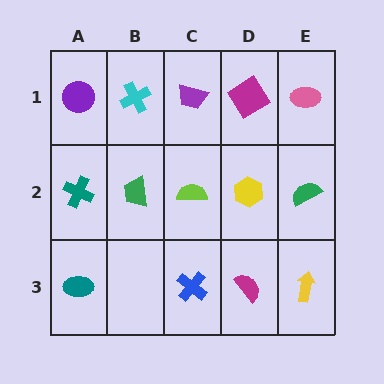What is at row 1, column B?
A cyan cross.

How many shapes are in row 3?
4 shapes.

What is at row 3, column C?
A blue cross.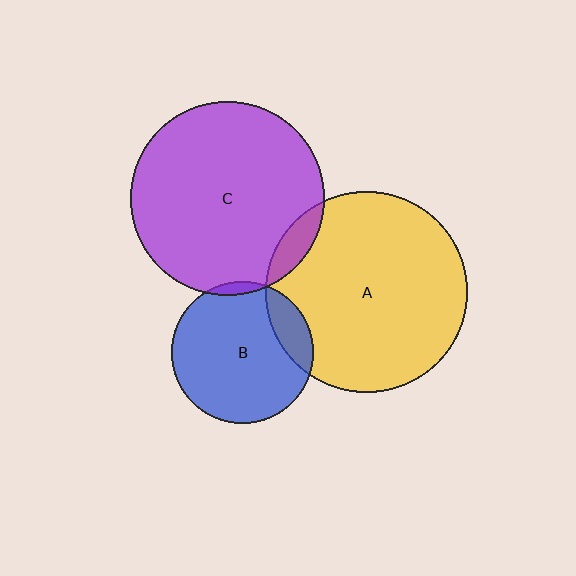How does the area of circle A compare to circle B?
Approximately 2.0 times.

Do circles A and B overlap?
Yes.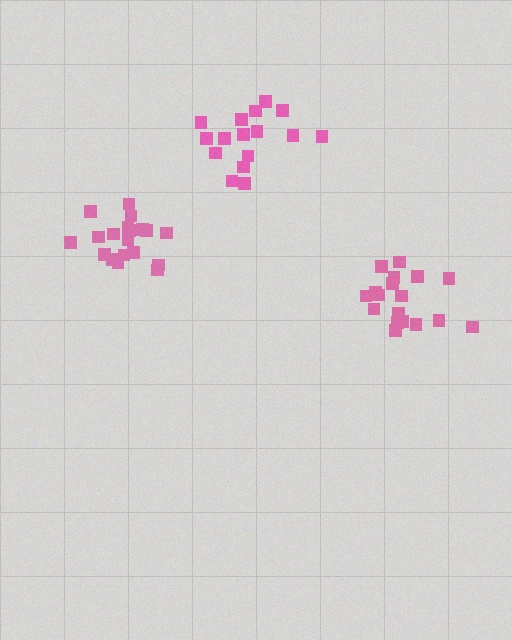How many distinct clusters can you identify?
There are 3 distinct clusters.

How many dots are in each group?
Group 1: 18 dots, Group 2: 19 dots, Group 3: 16 dots (53 total).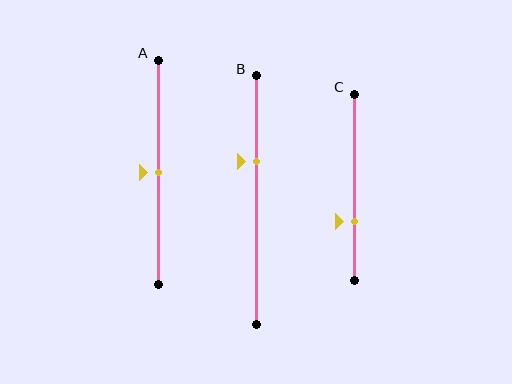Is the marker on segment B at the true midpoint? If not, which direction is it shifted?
No, the marker on segment B is shifted upward by about 16% of the segment length.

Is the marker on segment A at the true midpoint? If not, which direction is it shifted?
Yes, the marker on segment A is at the true midpoint.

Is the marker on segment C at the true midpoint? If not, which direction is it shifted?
No, the marker on segment C is shifted downward by about 18% of the segment length.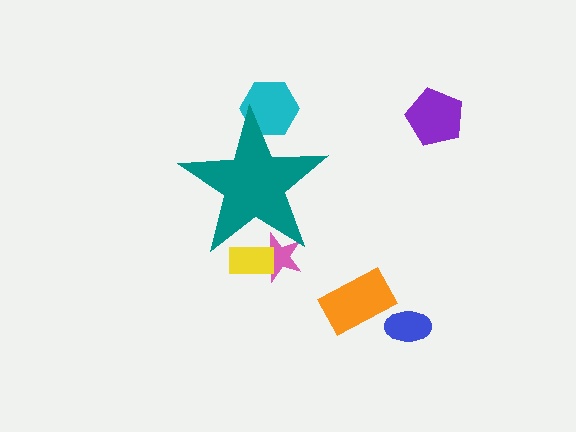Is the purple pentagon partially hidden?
No, the purple pentagon is fully visible.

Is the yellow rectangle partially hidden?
Yes, the yellow rectangle is partially hidden behind the teal star.